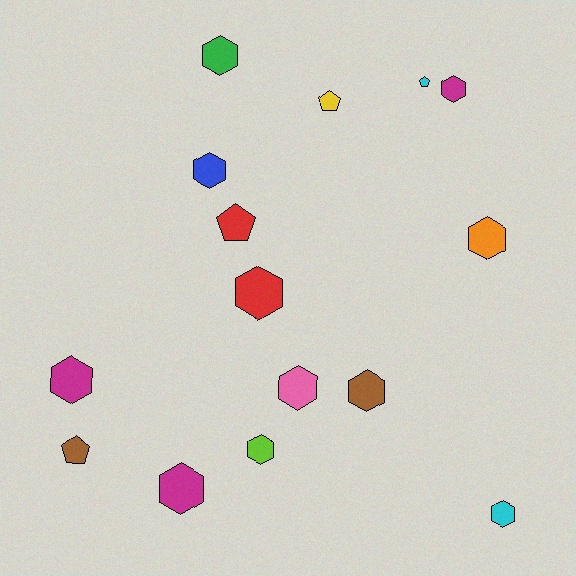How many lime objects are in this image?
There is 1 lime object.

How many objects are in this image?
There are 15 objects.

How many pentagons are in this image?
There are 4 pentagons.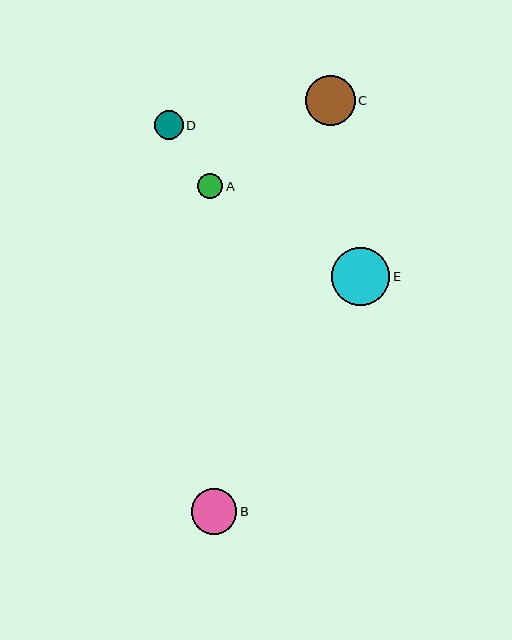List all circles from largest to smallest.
From largest to smallest: E, C, B, D, A.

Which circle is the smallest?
Circle A is the smallest with a size of approximately 25 pixels.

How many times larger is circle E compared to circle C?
Circle E is approximately 1.2 times the size of circle C.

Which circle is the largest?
Circle E is the largest with a size of approximately 58 pixels.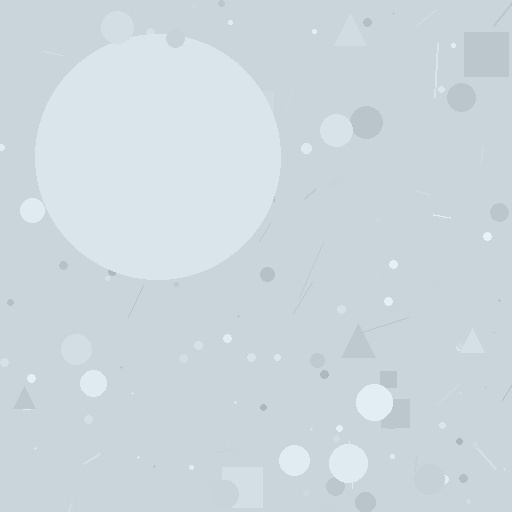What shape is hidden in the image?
A circle is hidden in the image.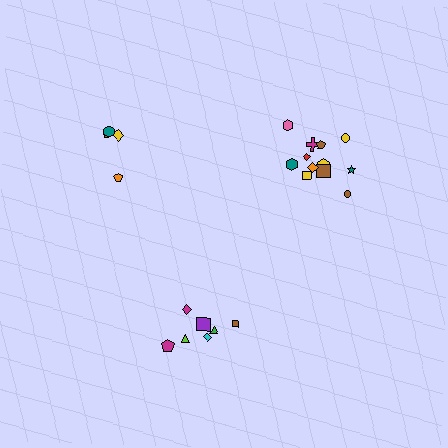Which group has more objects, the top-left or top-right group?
The top-right group.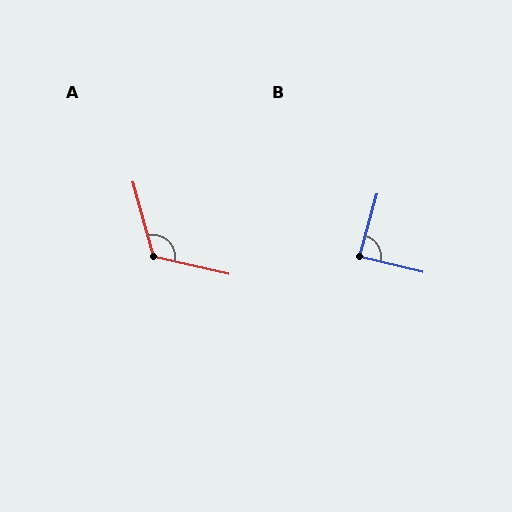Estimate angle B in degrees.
Approximately 89 degrees.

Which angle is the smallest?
B, at approximately 89 degrees.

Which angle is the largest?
A, at approximately 118 degrees.